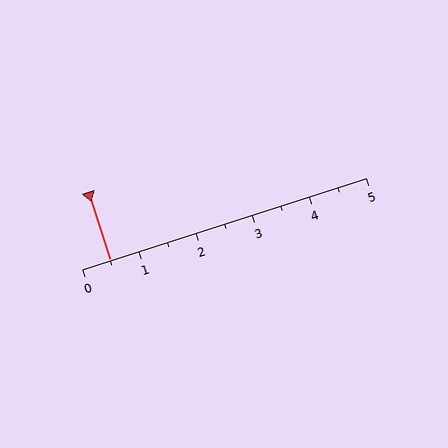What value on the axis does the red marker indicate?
The marker indicates approximately 0.5.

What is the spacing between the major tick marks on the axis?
The major ticks are spaced 1 apart.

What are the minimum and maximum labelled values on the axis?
The axis runs from 0 to 5.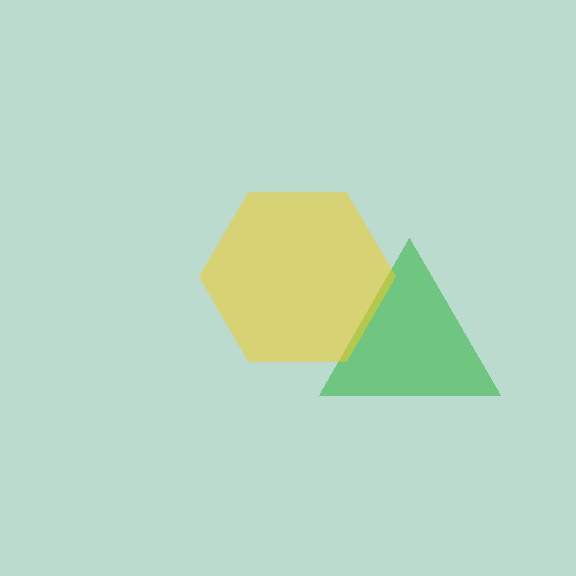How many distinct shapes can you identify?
There are 2 distinct shapes: a green triangle, a yellow hexagon.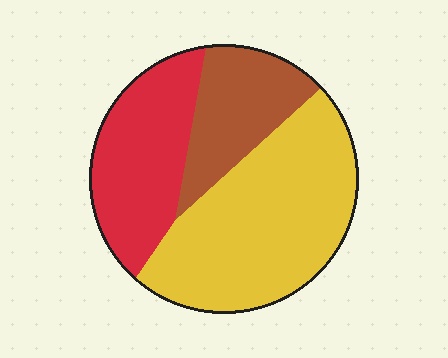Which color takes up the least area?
Brown, at roughly 20%.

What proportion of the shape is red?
Red takes up about one quarter (1/4) of the shape.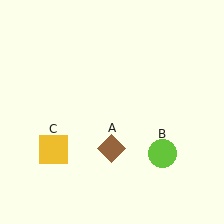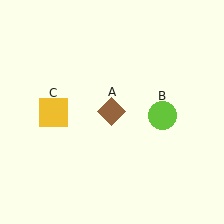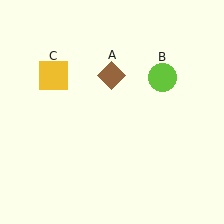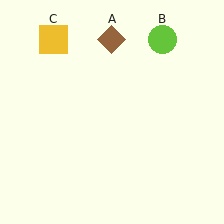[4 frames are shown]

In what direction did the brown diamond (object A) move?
The brown diamond (object A) moved up.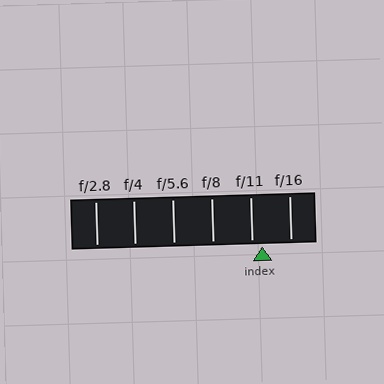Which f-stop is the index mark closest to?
The index mark is closest to f/11.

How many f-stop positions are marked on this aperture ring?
There are 6 f-stop positions marked.